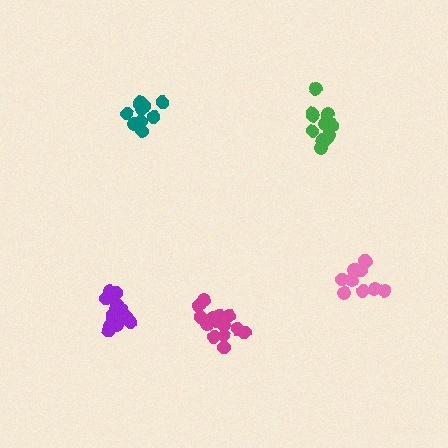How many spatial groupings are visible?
There are 5 spatial groupings.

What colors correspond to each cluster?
The clusters are colored: pink, purple, teal, magenta, green.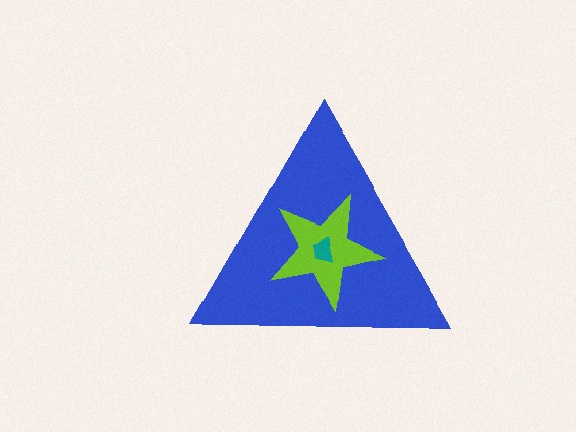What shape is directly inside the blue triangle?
The lime star.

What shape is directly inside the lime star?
The teal trapezoid.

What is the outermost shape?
The blue triangle.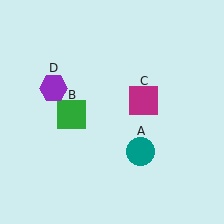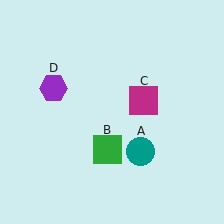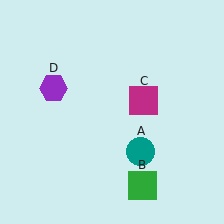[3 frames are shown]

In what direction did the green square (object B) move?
The green square (object B) moved down and to the right.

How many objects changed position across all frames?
1 object changed position: green square (object B).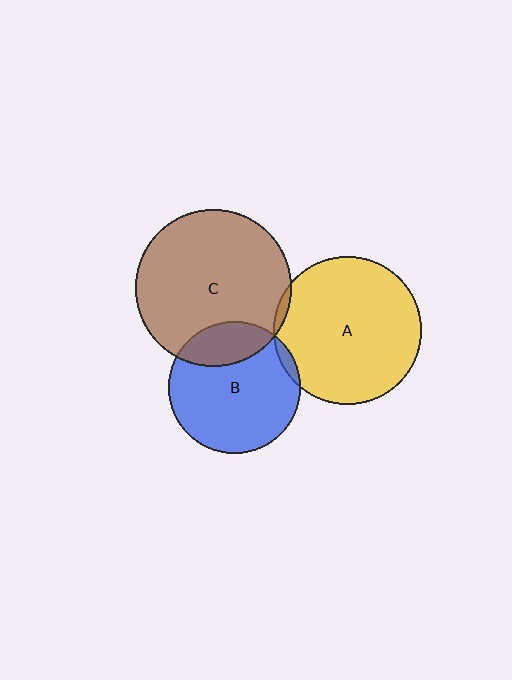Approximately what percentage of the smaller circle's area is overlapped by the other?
Approximately 5%.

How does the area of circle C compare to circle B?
Approximately 1.4 times.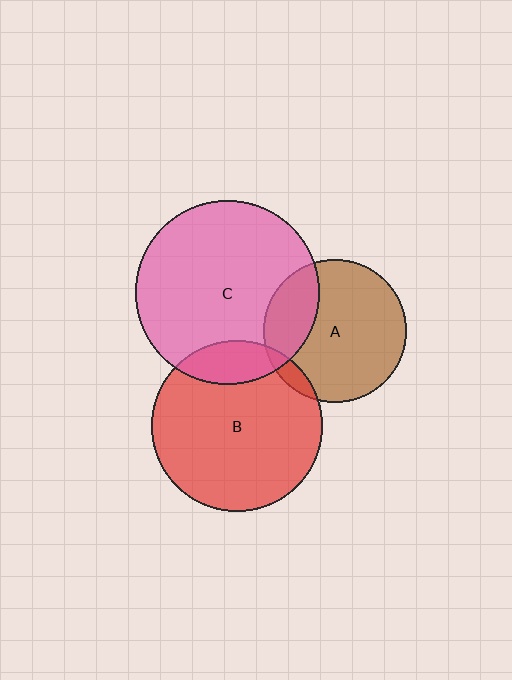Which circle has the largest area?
Circle C (pink).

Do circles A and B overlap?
Yes.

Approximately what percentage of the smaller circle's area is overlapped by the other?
Approximately 5%.